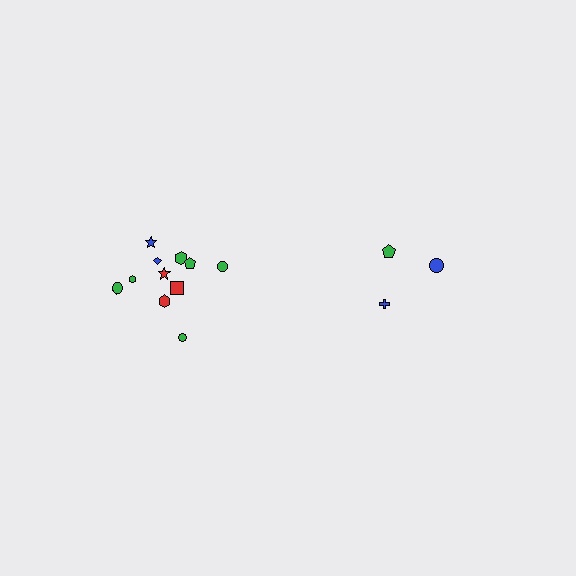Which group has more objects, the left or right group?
The left group.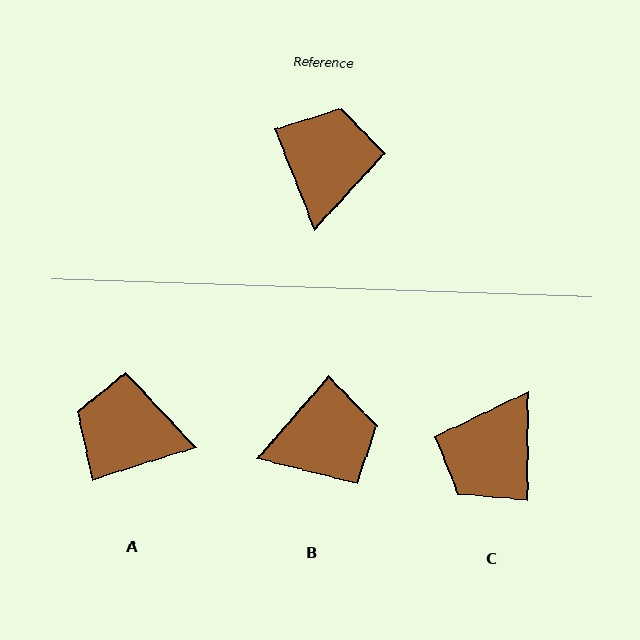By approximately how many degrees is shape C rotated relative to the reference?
Approximately 158 degrees counter-clockwise.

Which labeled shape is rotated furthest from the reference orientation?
C, about 158 degrees away.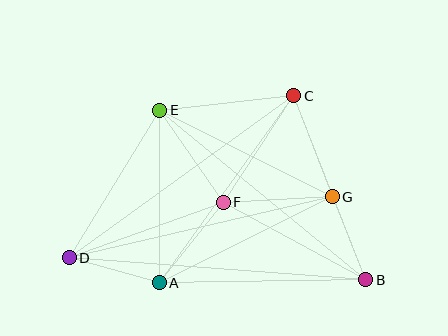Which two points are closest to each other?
Points B and G are closest to each other.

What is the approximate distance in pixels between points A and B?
The distance between A and B is approximately 206 pixels.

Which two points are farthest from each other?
Points B and D are farthest from each other.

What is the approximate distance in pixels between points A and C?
The distance between A and C is approximately 230 pixels.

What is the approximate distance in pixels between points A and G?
The distance between A and G is approximately 193 pixels.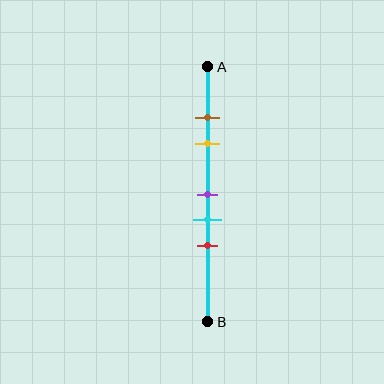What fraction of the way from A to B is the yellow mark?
The yellow mark is approximately 30% (0.3) of the way from A to B.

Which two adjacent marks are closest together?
The brown and yellow marks are the closest adjacent pair.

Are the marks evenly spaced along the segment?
No, the marks are not evenly spaced.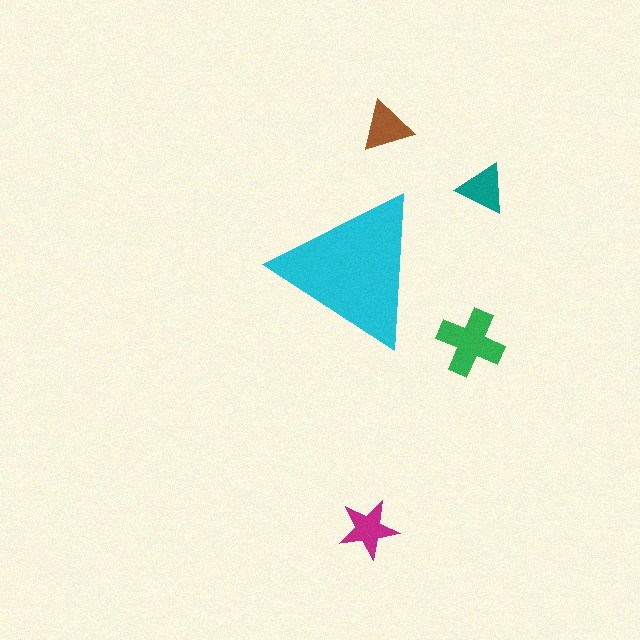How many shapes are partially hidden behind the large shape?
0 shapes are partially hidden.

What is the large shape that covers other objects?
A cyan triangle.